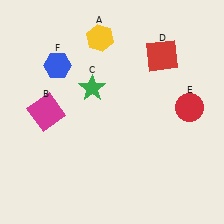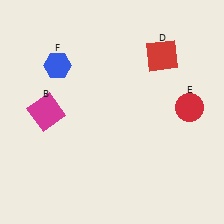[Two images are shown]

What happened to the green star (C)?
The green star (C) was removed in Image 2. It was in the top-left area of Image 1.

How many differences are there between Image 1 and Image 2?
There are 2 differences between the two images.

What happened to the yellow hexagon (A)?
The yellow hexagon (A) was removed in Image 2. It was in the top-left area of Image 1.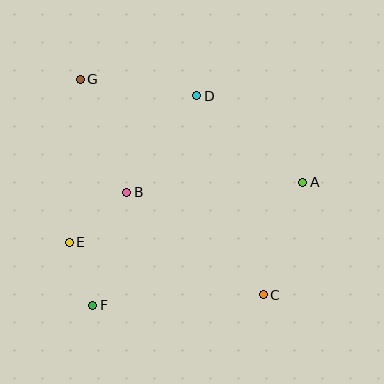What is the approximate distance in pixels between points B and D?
The distance between B and D is approximately 119 pixels.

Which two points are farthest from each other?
Points C and G are farthest from each other.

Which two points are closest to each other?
Points E and F are closest to each other.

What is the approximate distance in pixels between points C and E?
The distance between C and E is approximately 201 pixels.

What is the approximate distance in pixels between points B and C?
The distance between B and C is approximately 171 pixels.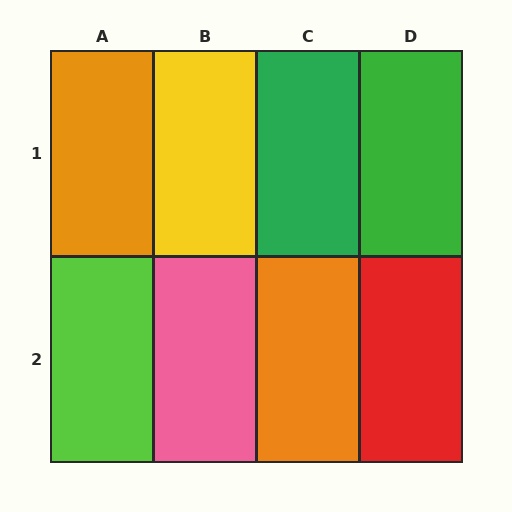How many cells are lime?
1 cell is lime.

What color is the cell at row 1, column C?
Green.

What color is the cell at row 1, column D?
Green.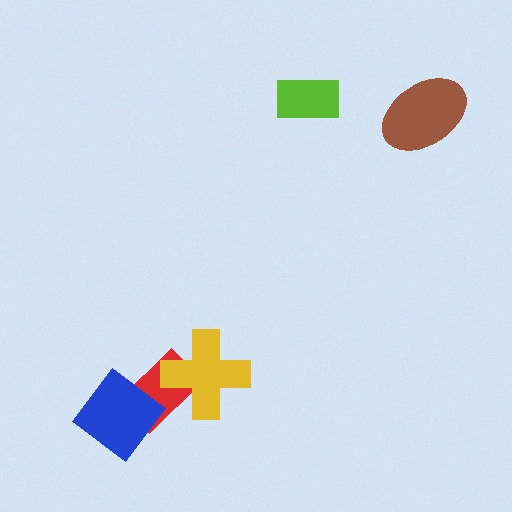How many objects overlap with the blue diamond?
1 object overlaps with the blue diamond.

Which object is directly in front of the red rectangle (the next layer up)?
The yellow cross is directly in front of the red rectangle.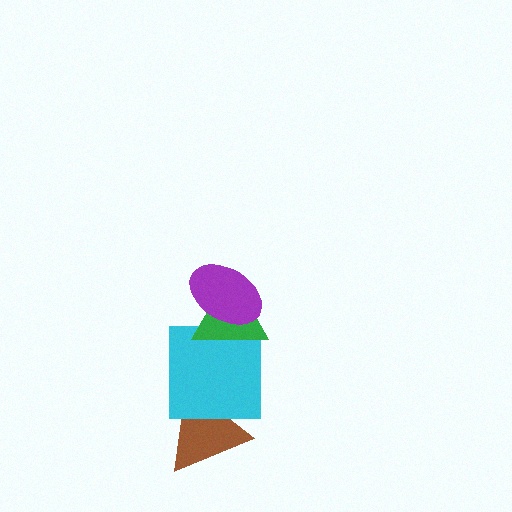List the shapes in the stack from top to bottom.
From top to bottom: the purple ellipse, the green triangle, the cyan square, the brown triangle.